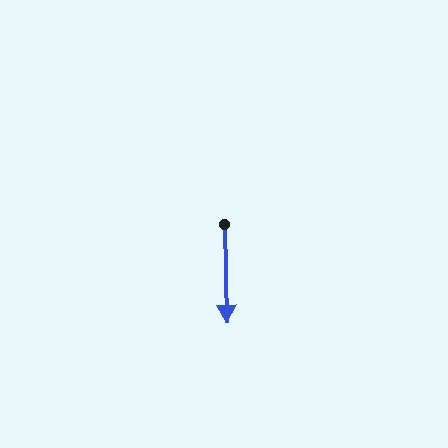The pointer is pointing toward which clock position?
Roughly 6 o'clock.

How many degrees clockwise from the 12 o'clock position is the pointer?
Approximately 178 degrees.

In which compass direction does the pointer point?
South.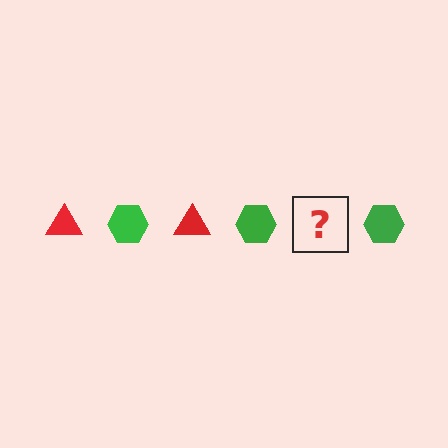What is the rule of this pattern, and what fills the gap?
The rule is that the pattern alternates between red triangle and green hexagon. The gap should be filled with a red triangle.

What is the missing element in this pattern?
The missing element is a red triangle.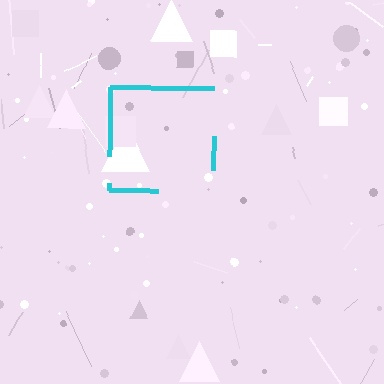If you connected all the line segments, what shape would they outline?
They would outline a square.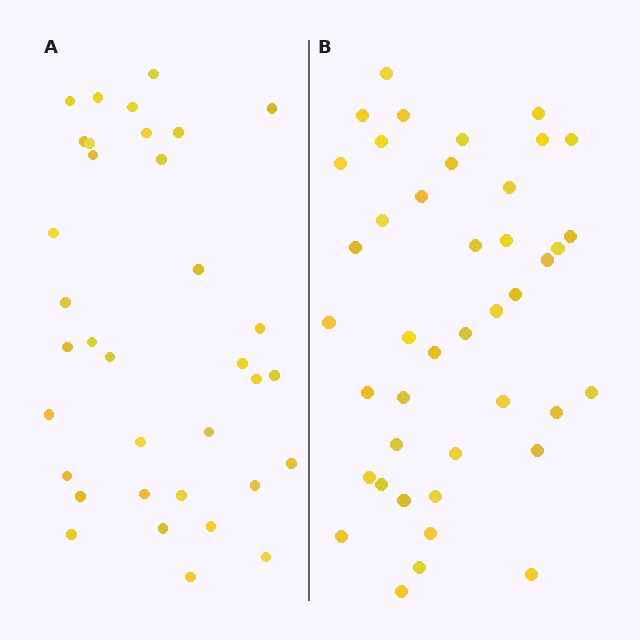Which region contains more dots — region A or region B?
Region B (the right region) has more dots.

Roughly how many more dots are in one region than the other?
Region B has roughly 8 or so more dots than region A.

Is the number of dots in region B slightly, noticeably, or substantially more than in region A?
Region B has only slightly more — the two regions are fairly close. The ratio is roughly 1.2 to 1.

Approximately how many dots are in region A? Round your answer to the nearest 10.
About 40 dots. (The exact count is 35, which rounds to 40.)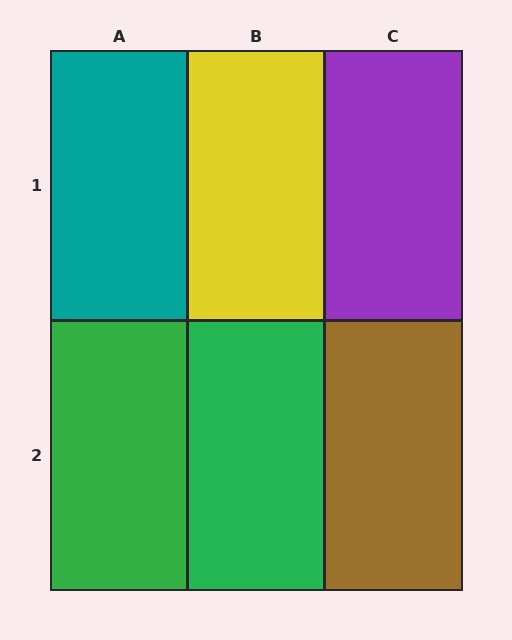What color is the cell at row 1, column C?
Purple.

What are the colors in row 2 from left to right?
Green, green, brown.